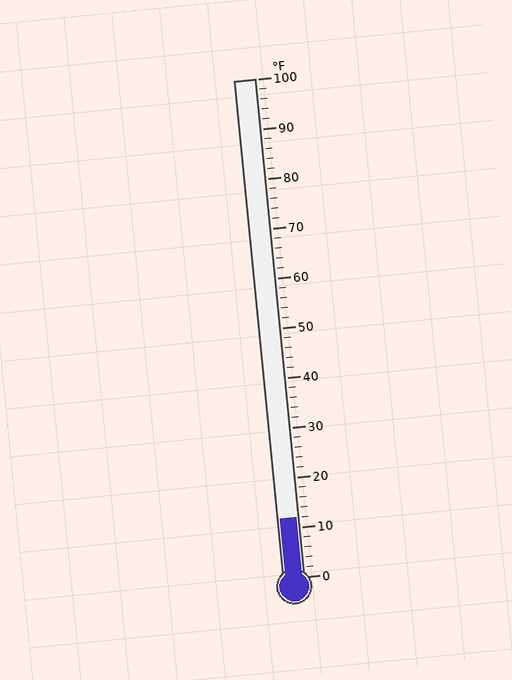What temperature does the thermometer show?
The thermometer shows approximately 12°F.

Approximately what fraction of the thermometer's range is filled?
The thermometer is filled to approximately 10% of its range.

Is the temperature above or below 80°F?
The temperature is below 80°F.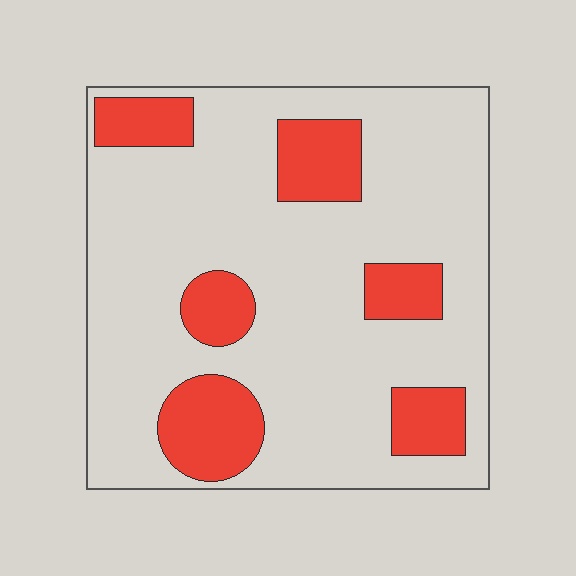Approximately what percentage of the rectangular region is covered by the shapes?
Approximately 20%.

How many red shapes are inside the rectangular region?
6.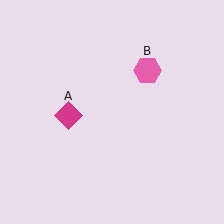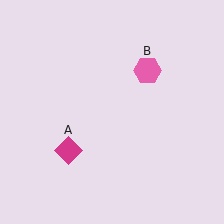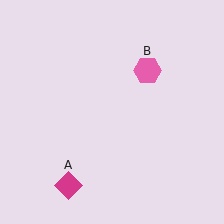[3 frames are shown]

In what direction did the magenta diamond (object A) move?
The magenta diamond (object A) moved down.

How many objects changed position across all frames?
1 object changed position: magenta diamond (object A).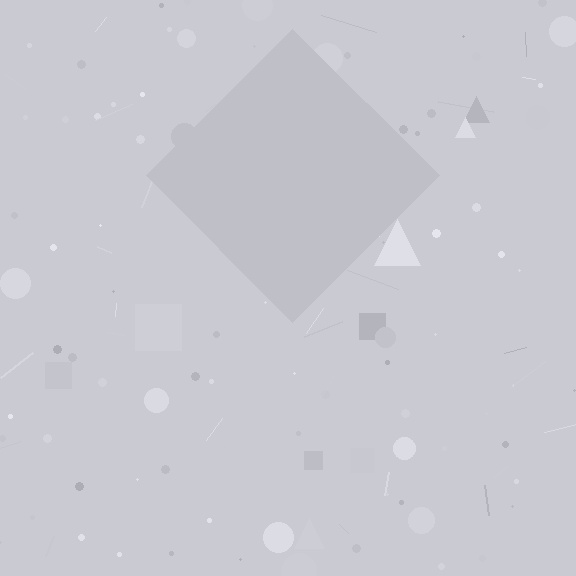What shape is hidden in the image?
A diamond is hidden in the image.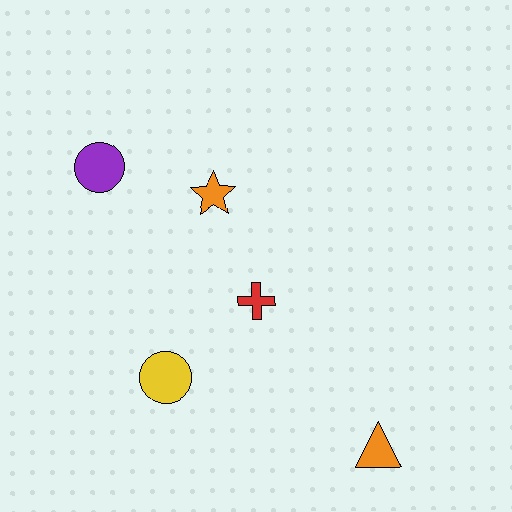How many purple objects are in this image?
There is 1 purple object.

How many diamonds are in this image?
There are no diamonds.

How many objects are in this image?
There are 5 objects.